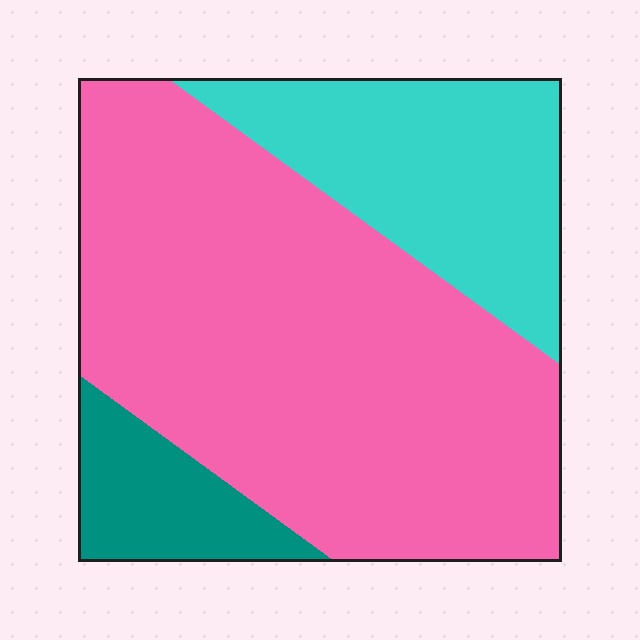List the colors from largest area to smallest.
From largest to smallest: pink, cyan, teal.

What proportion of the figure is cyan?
Cyan takes up between a sixth and a third of the figure.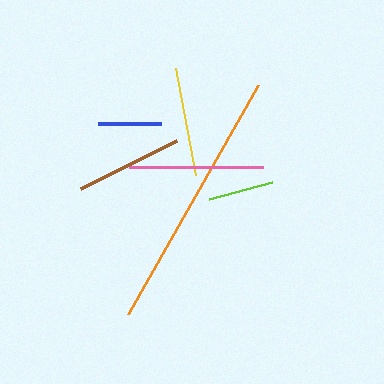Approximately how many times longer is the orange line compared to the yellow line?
The orange line is approximately 2.4 times the length of the yellow line.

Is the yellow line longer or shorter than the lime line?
The yellow line is longer than the lime line.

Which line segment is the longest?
The orange line is the longest at approximately 263 pixels.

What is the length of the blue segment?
The blue segment is approximately 63 pixels long.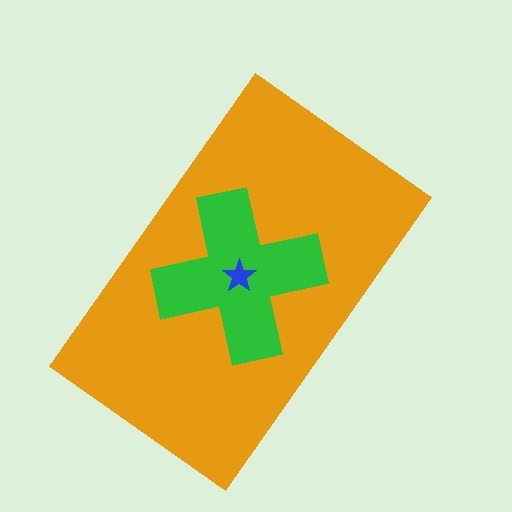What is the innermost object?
The blue star.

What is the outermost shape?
The orange rectangle.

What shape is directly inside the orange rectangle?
The green cross.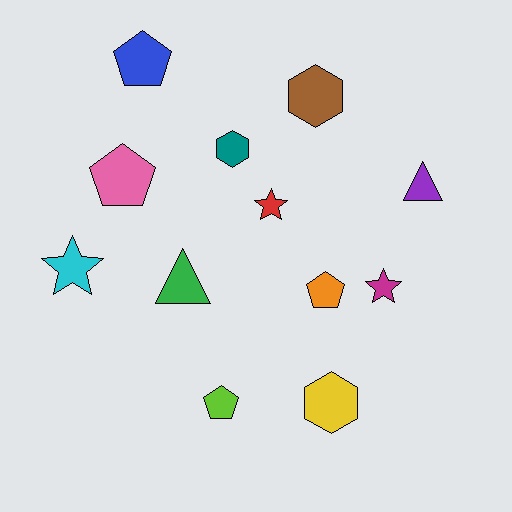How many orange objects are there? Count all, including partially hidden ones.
There is 1 orange object.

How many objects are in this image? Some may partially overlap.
There are 12 objects.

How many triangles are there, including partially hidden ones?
There are 2 triangles.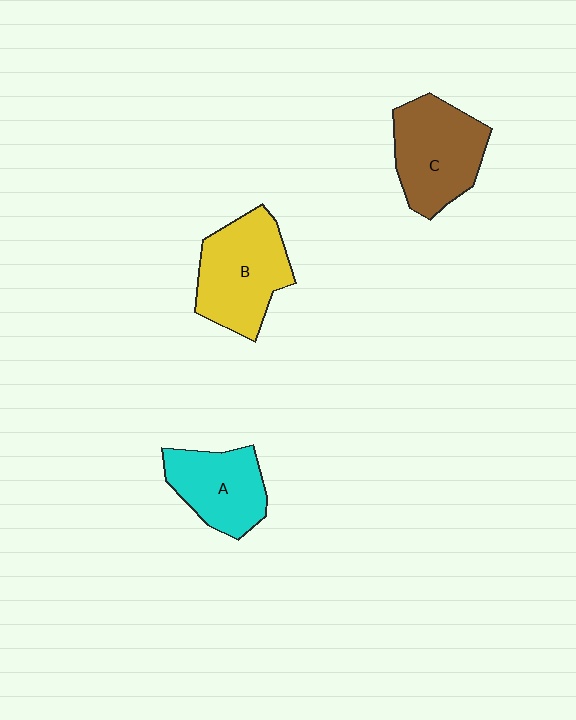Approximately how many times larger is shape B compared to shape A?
Approximately 1.3 times.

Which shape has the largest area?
Shape B (yellow).